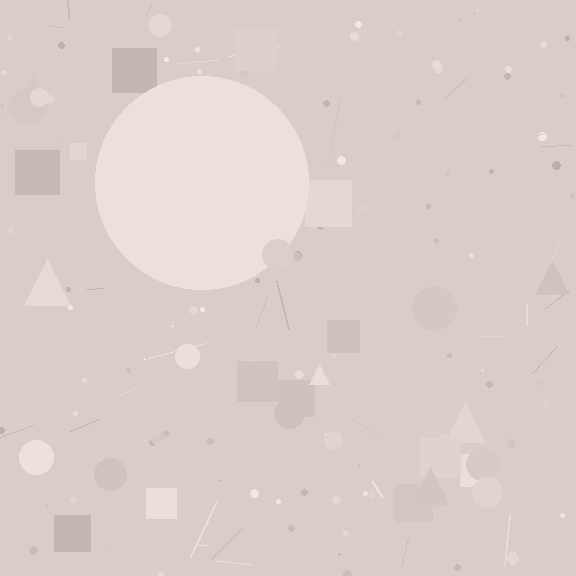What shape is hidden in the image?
A circle is hidden in the image.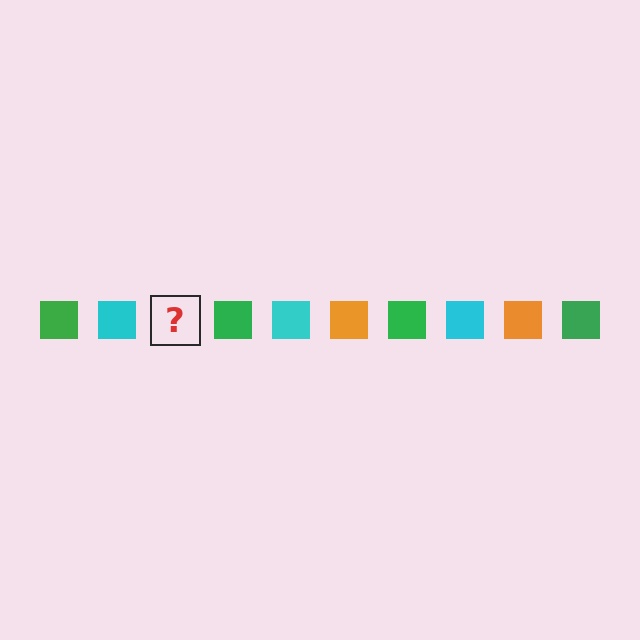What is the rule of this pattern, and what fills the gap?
The rule is that the pattern cycles through green, cyan, orange squares. The gap should be filled with an orange square.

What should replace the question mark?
The question mark should be replaced with an orange square.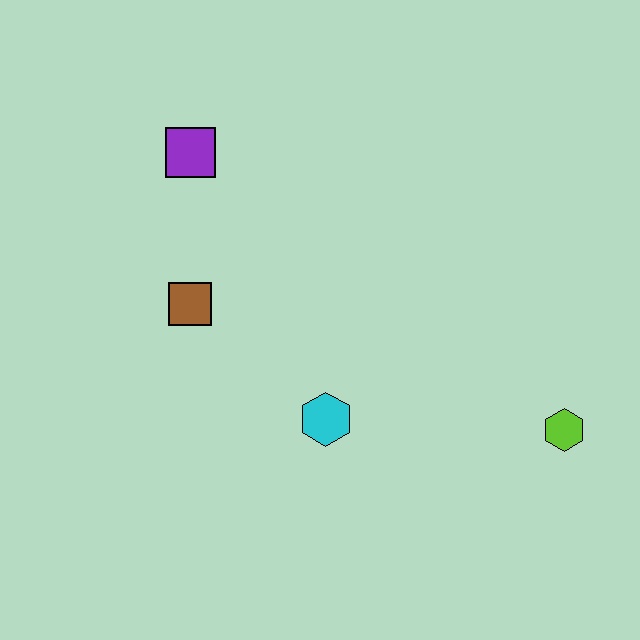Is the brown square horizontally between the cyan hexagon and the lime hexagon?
No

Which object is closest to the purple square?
The brown square is closest to the purple square.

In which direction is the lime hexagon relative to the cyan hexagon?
The lime hexagon is to the right of the cyan hexagon.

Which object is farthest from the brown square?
The lime hexagon is farthest from the brown square.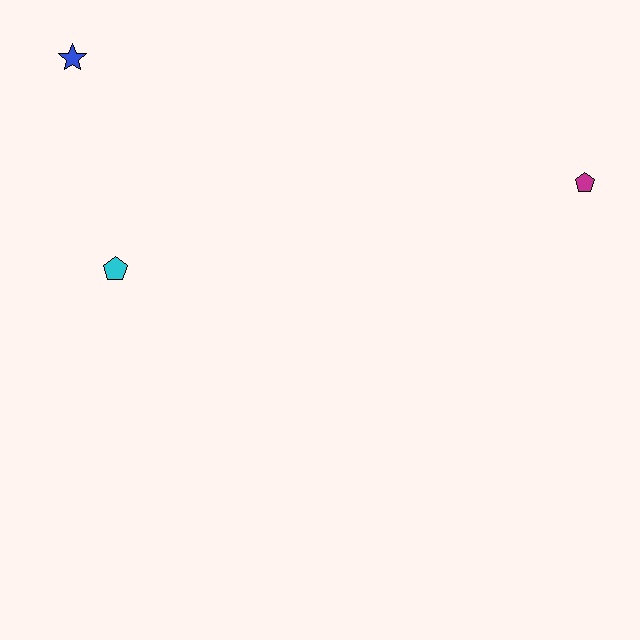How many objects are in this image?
There are 3 objects.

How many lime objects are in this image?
There are no lime objects.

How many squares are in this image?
There are no squares.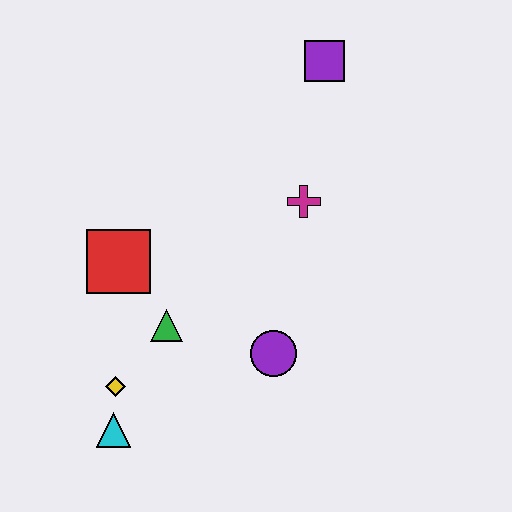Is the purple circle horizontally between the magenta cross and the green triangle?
Yes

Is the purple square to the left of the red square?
No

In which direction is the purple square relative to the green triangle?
The purple square is above the green triangle.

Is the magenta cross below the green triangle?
No